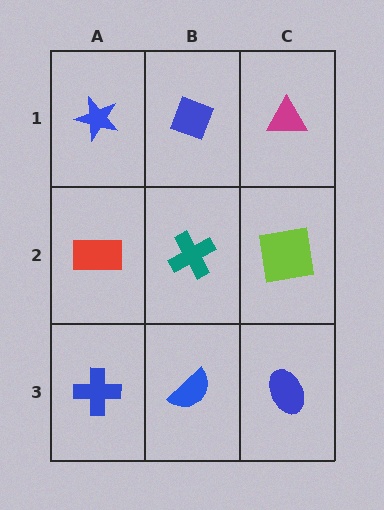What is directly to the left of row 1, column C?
A blue diamond.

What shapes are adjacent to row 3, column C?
A lime square (row 2, column C), a blue semicircle (row 3, column B).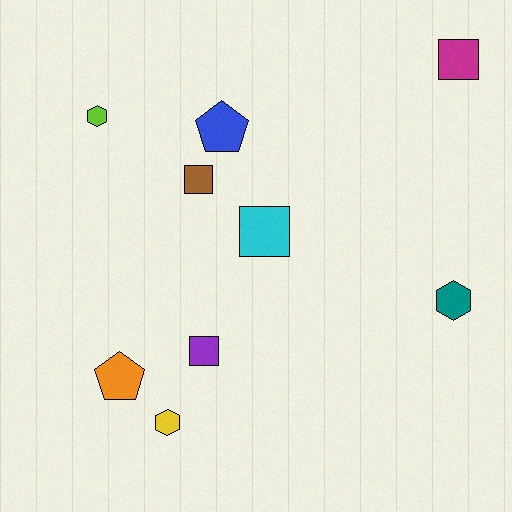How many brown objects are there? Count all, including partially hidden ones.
There is 1 brown object.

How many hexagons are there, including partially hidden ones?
There are 3 hexagons.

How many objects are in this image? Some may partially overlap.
There are 9 objects.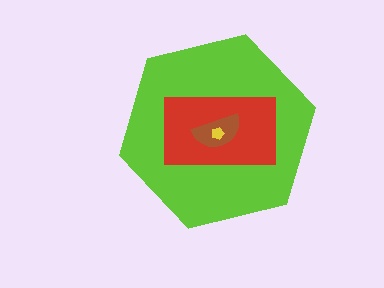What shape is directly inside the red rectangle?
The brown semicircle.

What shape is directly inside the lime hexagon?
The red rectangle.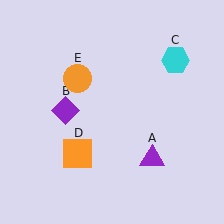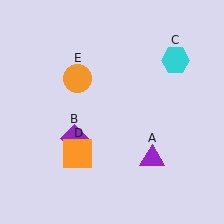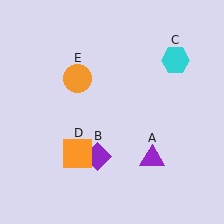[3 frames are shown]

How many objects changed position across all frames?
1 object changed position: purple diamond (object B).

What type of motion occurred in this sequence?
The purple diamond (object B) rotated counterclockwise around the center of the scene.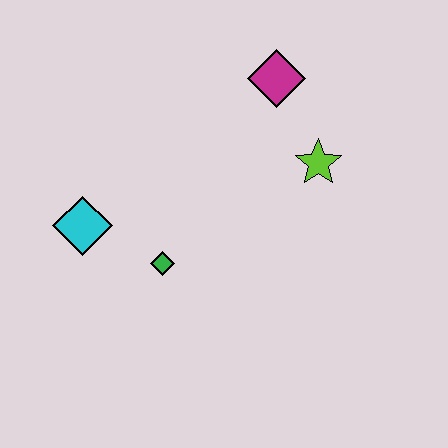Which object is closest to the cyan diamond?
The green diamond is closest to the cyan diamond.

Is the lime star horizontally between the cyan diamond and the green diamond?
No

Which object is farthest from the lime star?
The cyan diamond is farthest from the lime star.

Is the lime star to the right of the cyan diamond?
Yes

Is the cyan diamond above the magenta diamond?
No